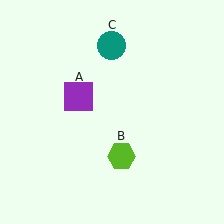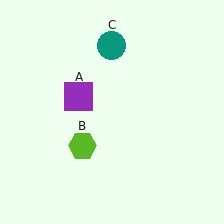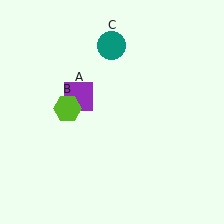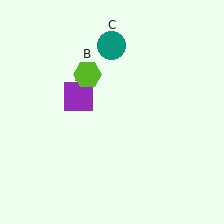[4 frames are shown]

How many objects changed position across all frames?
1 object changed position: lime hexagon (object B).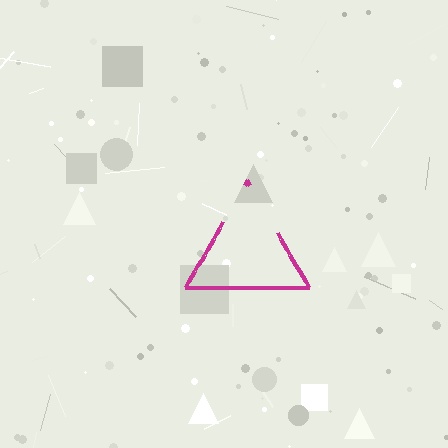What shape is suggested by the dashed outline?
The dashed outline suggests a triangle.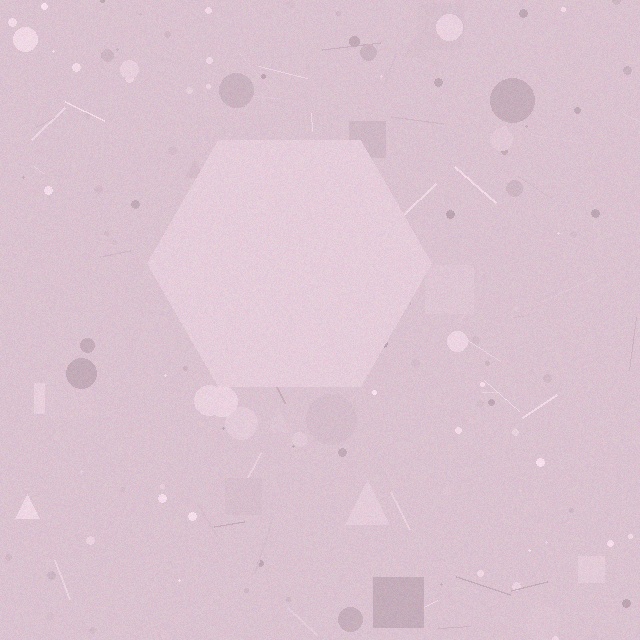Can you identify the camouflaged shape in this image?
The camouflaged shape is a hexagon.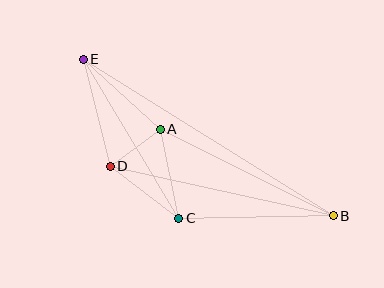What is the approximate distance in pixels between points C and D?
The distance between C and D is approximately 86 pixels.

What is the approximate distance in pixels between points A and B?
The distance between A and B is approximately 193 pixels.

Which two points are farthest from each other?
Points B and E are farthest from each other.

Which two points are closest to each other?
Points A and D are closest to each other.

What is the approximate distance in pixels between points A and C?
The distance between A and C is approximately 91 pixels.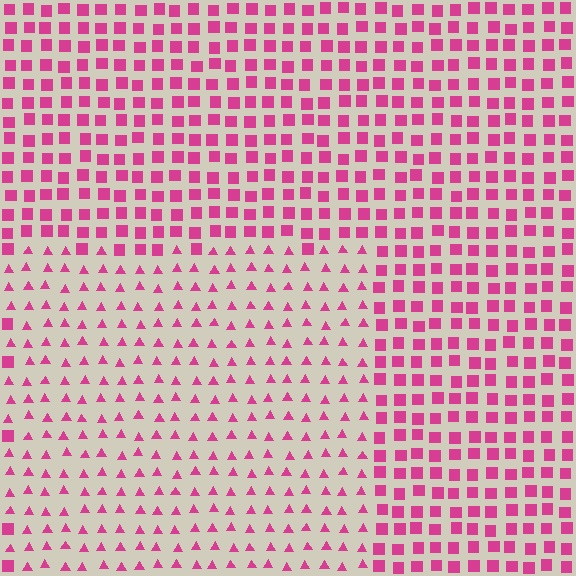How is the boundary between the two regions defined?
The boundary is defined by a change in element shape: triangles inside vs. squares outside. All elements share the same color and spacing.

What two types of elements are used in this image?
The image uses triangles inside the rectangle region and squares outside it.